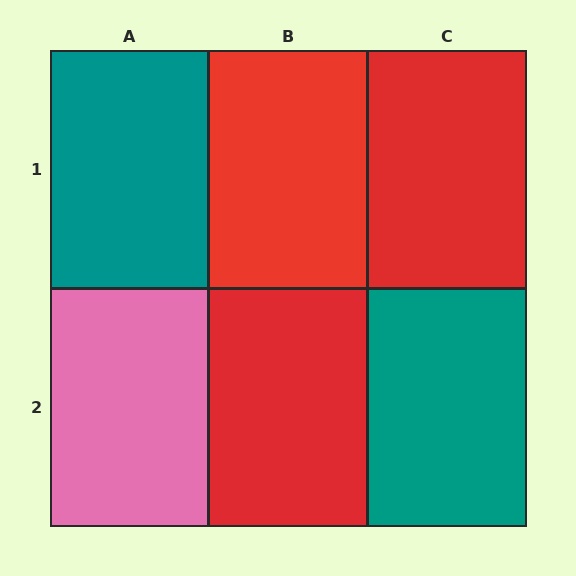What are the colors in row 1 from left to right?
Teal, red, red.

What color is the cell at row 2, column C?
Teal.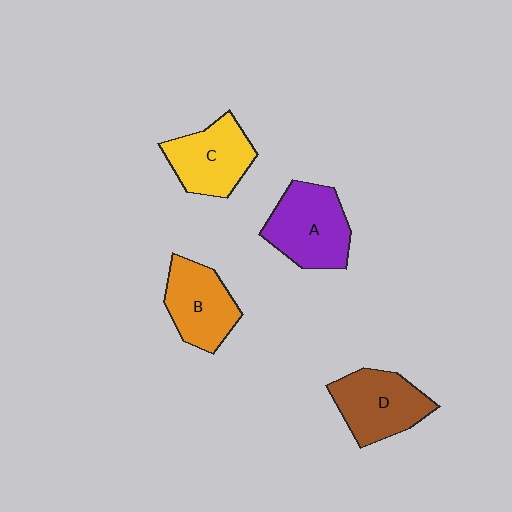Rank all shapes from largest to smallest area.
From largest to smallest: A (purple), D (brown), C (yellow), B (orange).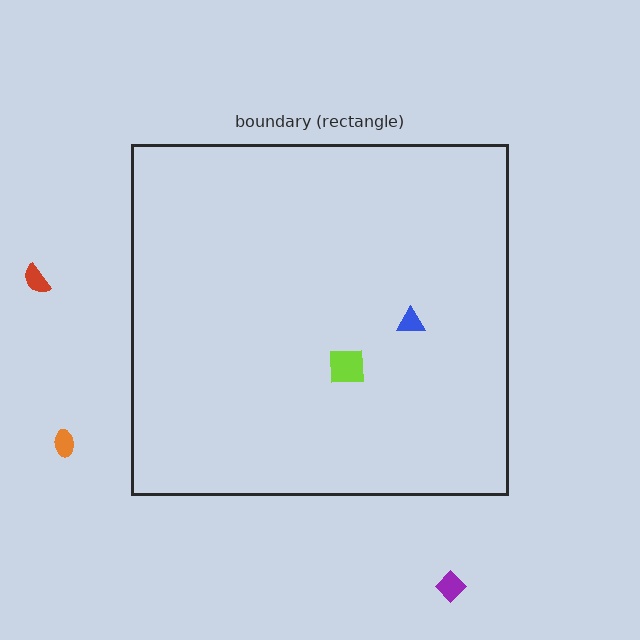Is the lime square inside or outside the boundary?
Inside.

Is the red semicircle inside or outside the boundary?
Outside.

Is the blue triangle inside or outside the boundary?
Inside.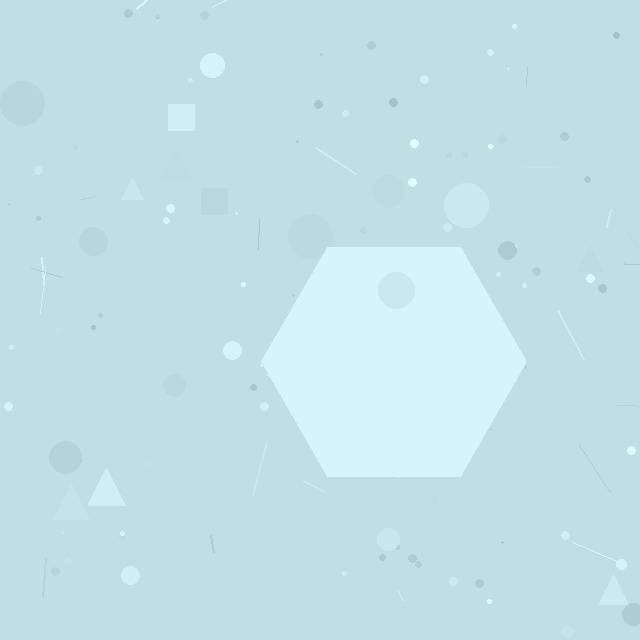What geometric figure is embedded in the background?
A hexagon is embedded in the background.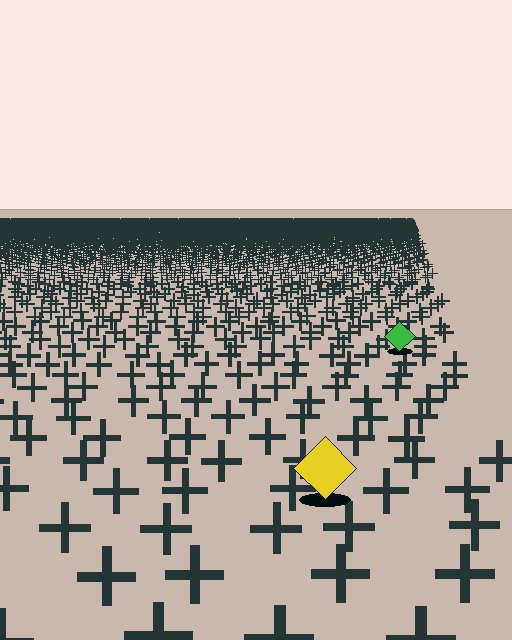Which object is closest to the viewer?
The yellow diamond is closest. The texture marks near it are larger and more spread out.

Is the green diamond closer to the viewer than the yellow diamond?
No. The yellow diamond is closer — you can tell from the texture gradient: the ground texture is coarser near it.